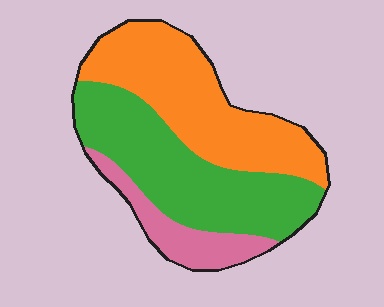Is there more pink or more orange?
Orange.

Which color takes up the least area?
Pink, at roughly 15%.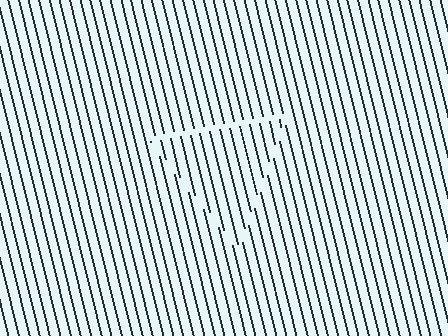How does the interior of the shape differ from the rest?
The interior of the shape contains the same grating, shifted by half a period — the contour is defined by the phase discontinuity where line-ends from the inner and outer gratings abut.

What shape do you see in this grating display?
An illusory triangle. The interior of the shape contains the same grating, shifted by half a period — the contour is defined by the phase discontinuity where line-ends from the inner and outer gratings abut.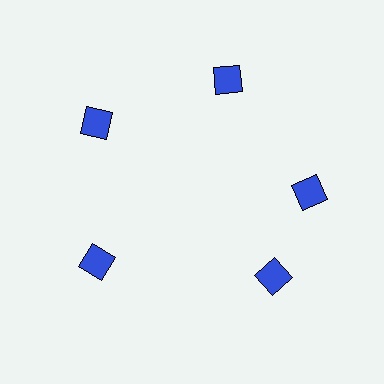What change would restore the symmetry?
The symmetry would be restored by rotating it back into even spacing with its neighbors so that all 5 diamonds sit at equal angles and equal distance from the center.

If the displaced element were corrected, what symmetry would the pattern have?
It would have 5-fold rotational symmetry — the pattern would map onto itself every 72 degrees.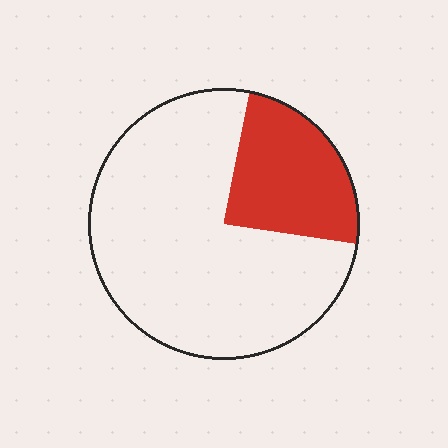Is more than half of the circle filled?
No.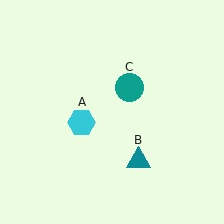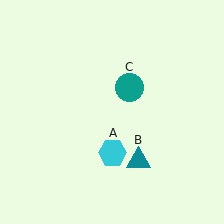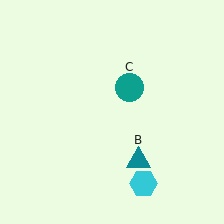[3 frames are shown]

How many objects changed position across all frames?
1 object changed position: cyan hexagon (object A).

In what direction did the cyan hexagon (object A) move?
The cyan hexagon (object A) moved down and to the right.